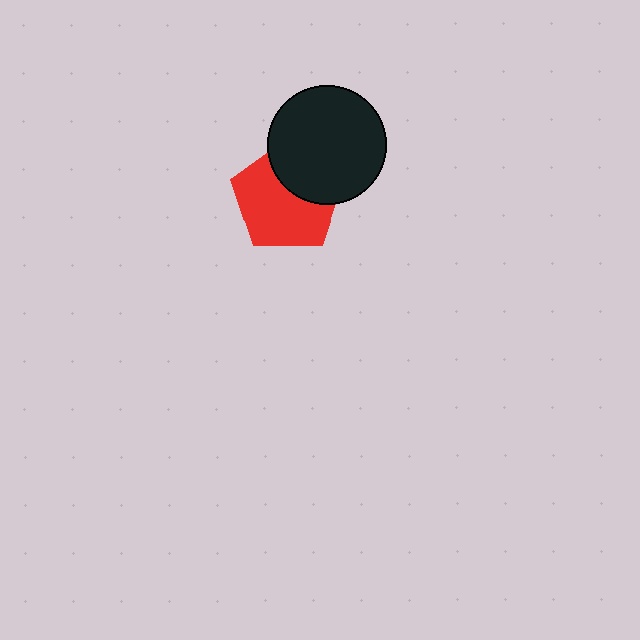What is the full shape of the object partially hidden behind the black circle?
The partially hidden object is a red pentagon.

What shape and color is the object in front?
The object in front is a black circle.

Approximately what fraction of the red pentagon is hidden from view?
Roughly 35% of the red pentagon is hidden behind the black circle.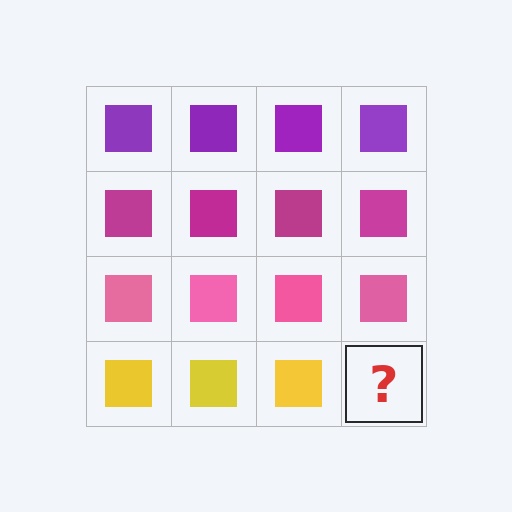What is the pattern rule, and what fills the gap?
The rule is that each row has a consistent color. The gap should be filled with a yellow square.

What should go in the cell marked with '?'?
The missing cell should contain a yellow square.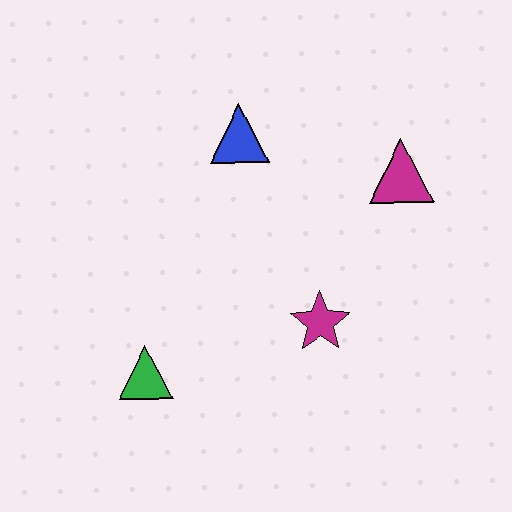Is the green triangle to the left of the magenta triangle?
Yes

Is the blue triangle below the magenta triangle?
No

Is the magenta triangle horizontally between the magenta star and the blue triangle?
No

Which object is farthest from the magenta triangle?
The green triangle is farthest from the magenta triangle.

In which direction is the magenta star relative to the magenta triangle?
The magenta star is below the magenta triangle.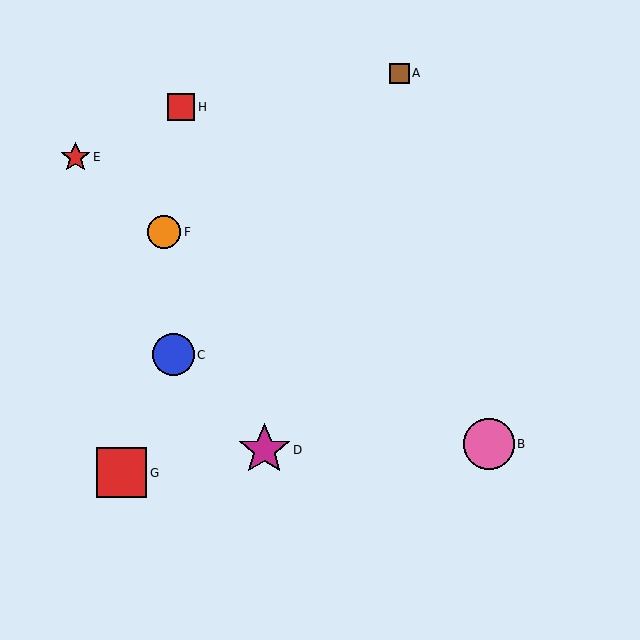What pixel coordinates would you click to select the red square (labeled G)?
Click at (121, 473) to select the red square G.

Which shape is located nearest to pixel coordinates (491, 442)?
The pink circle (labeled B) at (489, 444) is nearest to that location.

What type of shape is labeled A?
Shape A is a brown square.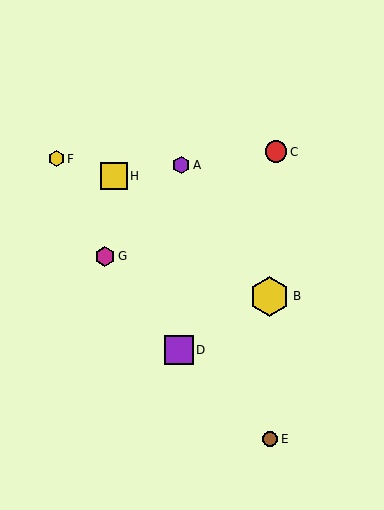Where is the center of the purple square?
The center of the purple square is at (179, 350).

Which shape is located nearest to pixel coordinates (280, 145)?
The red circle (labeled C) at (276, 152) is nearest to that location.